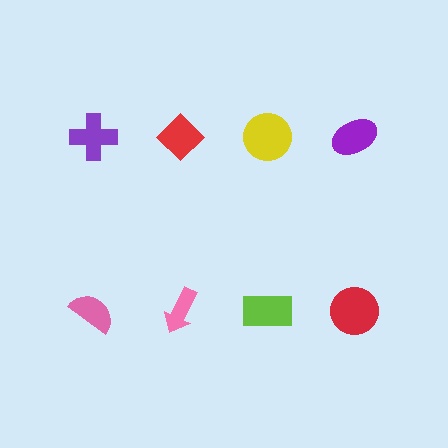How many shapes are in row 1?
4 shapes.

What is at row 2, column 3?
A lime rectangle.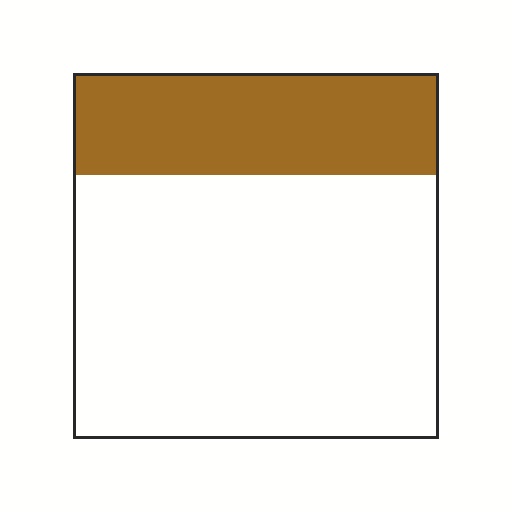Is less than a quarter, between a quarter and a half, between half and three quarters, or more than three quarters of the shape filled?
Between a quarter and a half.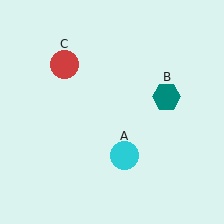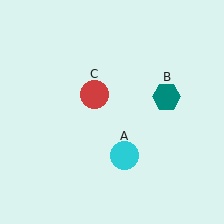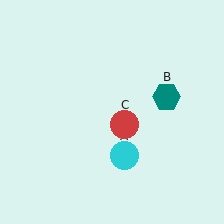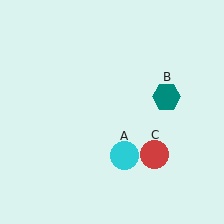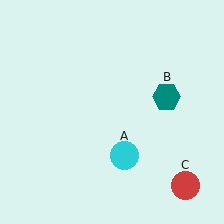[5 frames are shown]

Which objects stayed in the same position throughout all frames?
Cyan circle (object A) and teal hexagon (object B) remained stationary.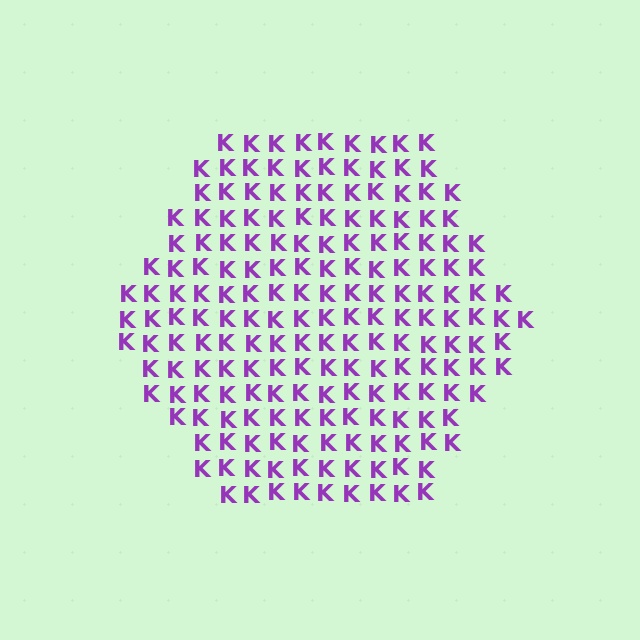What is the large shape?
The large shape is a hexagon.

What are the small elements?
The small elements are letter K's.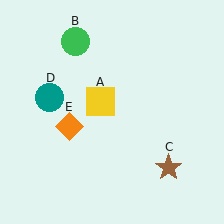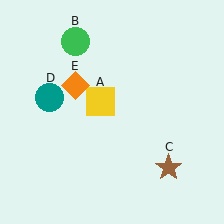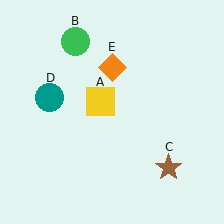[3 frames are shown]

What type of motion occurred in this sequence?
The orange diamond (object E) rotated clockwise around the center of the scene.